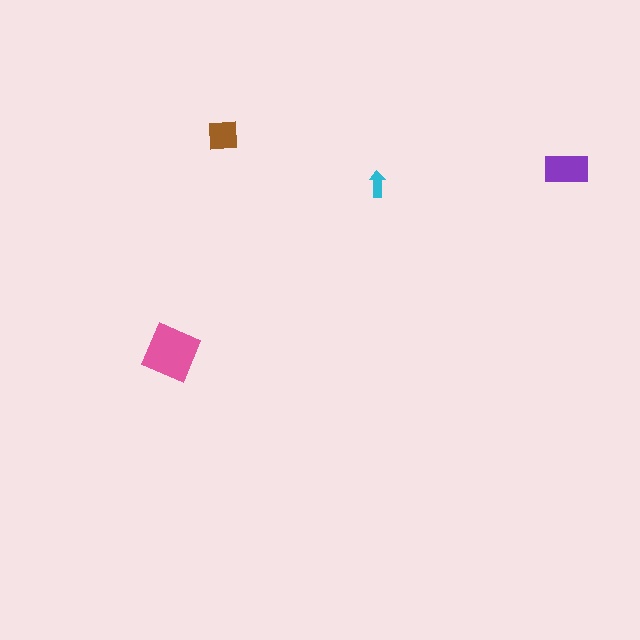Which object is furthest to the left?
The pink diamond is leftmost.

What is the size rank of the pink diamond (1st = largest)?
1st.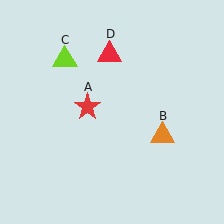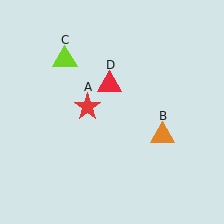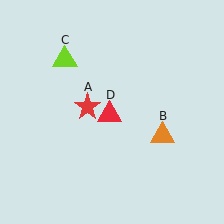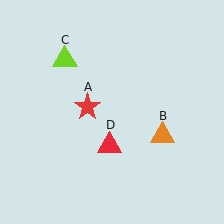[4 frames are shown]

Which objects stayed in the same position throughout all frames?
Red star (object A) and orange triangle (object B) and lime triangle (object C) remained stationary.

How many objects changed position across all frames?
1 object changed position: red triangle (object D).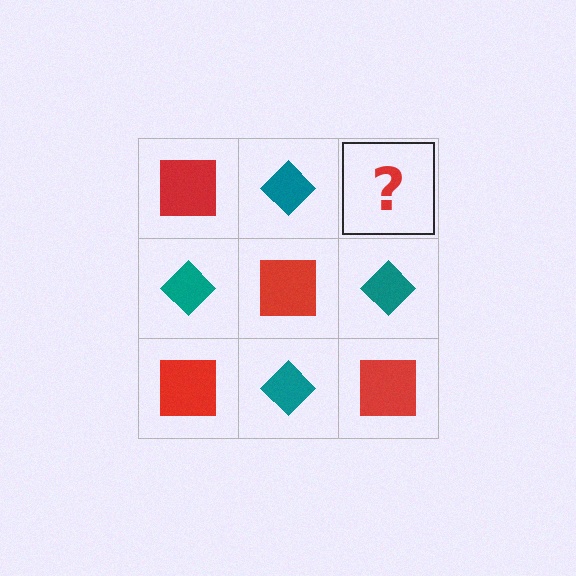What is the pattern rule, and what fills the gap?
The rule is that it alternates red square and teal diamond in a checkerboard pattern. The gap should be filled with a red square.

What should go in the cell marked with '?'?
The missing cell should contain a red square.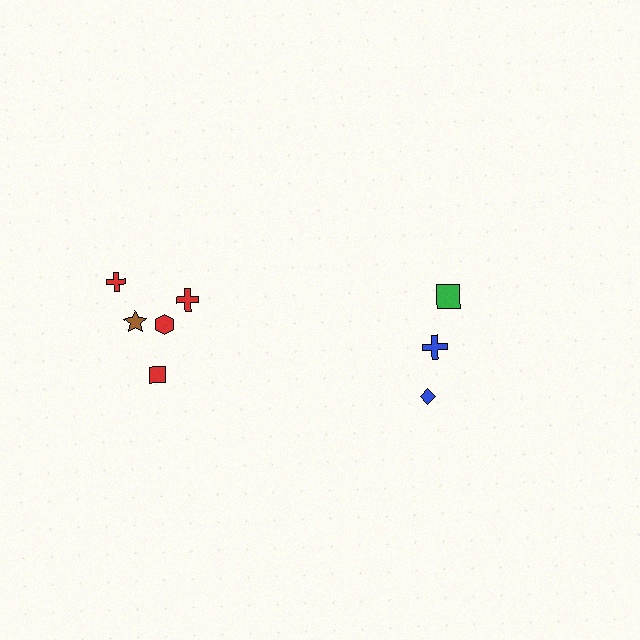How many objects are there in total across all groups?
There are 8 objects.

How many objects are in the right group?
There are 3 objects.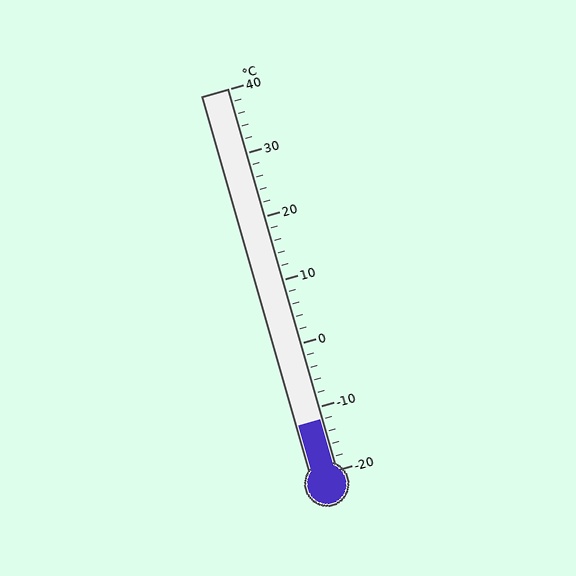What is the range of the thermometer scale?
The thermometer scale ranges from -20°C to 40°C.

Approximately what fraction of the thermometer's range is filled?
The thermometer is filled to approximately 15% of its range.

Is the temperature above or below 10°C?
The temperature is below 10°C.